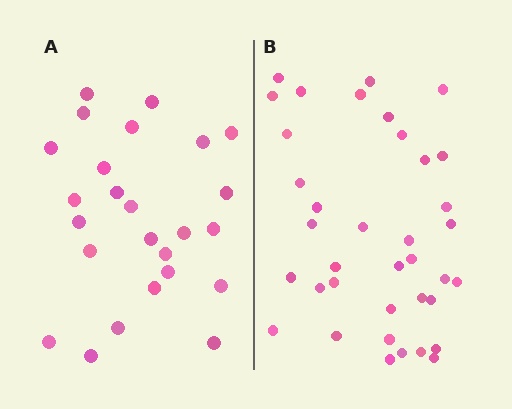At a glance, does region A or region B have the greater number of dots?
Region B (the right region) has more dots.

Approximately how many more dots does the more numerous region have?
Region B has roughly 12 or so more dots than region A.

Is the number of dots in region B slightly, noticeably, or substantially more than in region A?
Region B has substantially more. The ratio is roughly 1.5 to 1.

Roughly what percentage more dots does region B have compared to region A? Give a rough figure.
About 50% more.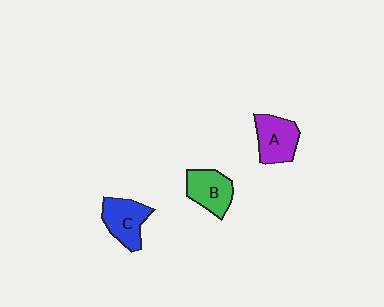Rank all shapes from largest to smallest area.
From largest to smallest: A (purple), C (blue), B (green).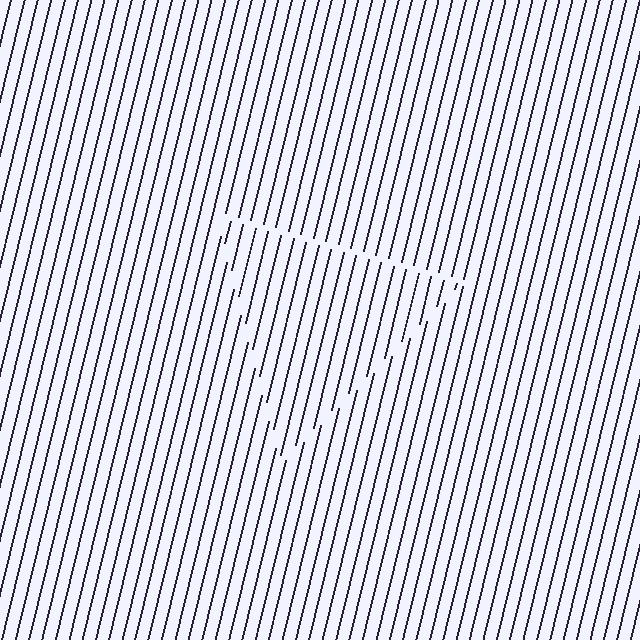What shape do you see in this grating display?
An illusory triangle. The interior of the shape contains the same grating, shifted by half a period — the contour is defined by the phase discontinuity where line-ends from the inner and outer gratings abut.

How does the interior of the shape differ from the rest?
The interior of the shape contains the same grating, shifted by half a period — the contour is defined by the phase discontinuity where line-ends from the inner and outer gratings abut.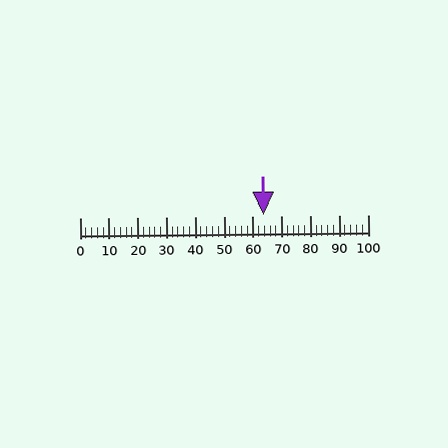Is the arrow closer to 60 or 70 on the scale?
The arrow is closer to 60.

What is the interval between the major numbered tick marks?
The major tick marks are spaced 10 units apart.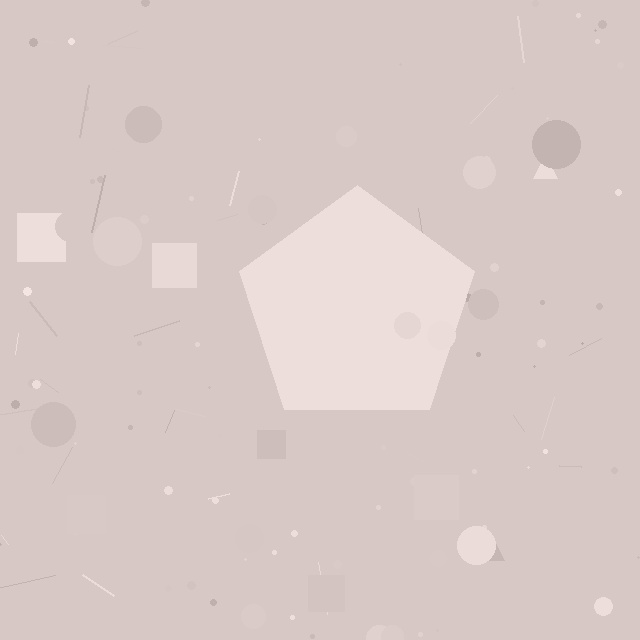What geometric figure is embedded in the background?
A pentagon is embedded in the background.